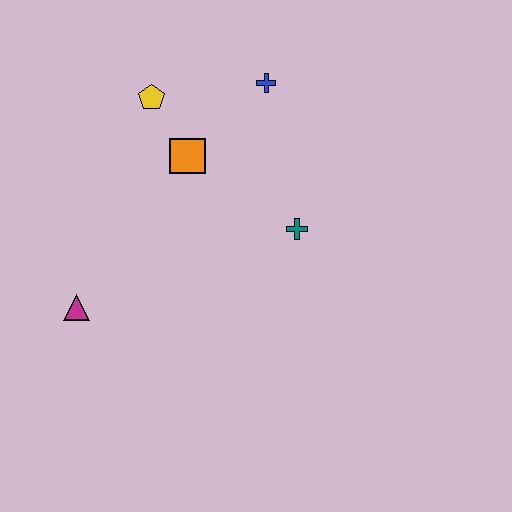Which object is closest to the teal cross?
The orange square is closest to the teal cross.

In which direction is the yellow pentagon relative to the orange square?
The yellow pentagon is above the orange square.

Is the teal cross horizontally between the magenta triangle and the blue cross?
No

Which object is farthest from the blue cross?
The magenta triangle is farthest from the blue cross.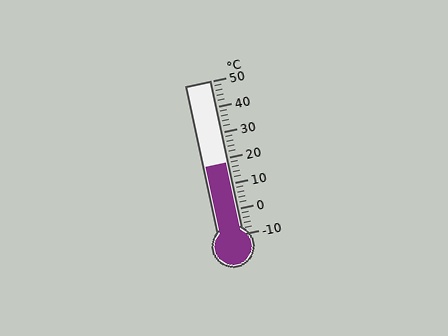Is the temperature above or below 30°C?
The temperature is below 30°C.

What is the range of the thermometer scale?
The thermometer scale ranges from -10°C to 50°C.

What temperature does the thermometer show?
The thermometer shows approximately 18°C.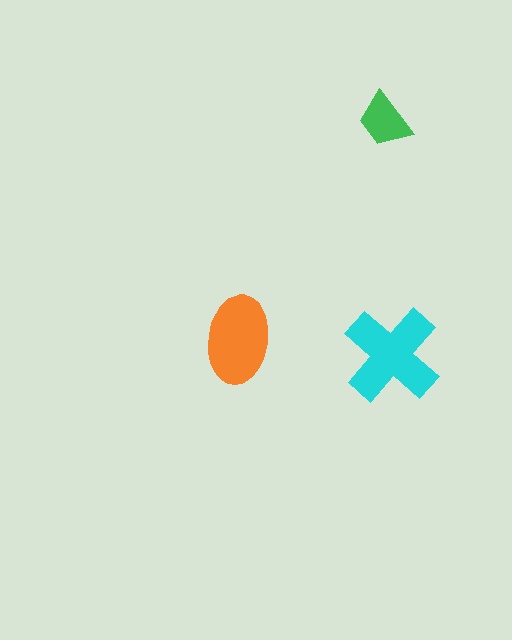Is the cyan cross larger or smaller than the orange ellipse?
Larger.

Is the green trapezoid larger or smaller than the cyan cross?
Smaller.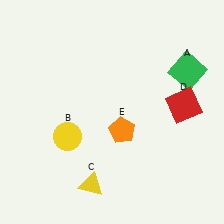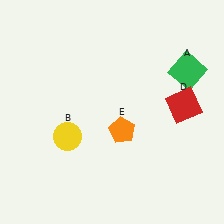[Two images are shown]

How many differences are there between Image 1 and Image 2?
There is 1 difference between the two images.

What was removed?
The yellow triangle (C) was removed in Image 2.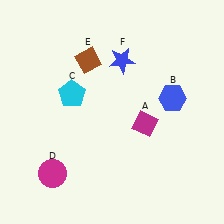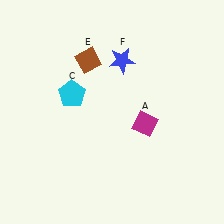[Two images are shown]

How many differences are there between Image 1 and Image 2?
There are 2 differences between the two images.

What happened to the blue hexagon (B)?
The blue hexagon (B) was removed in Image 2. It was in the top-right area of Image 1.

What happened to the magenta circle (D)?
The magenta circle (D) was removed in Image 2. It was in the bottom-left area of Image 1.